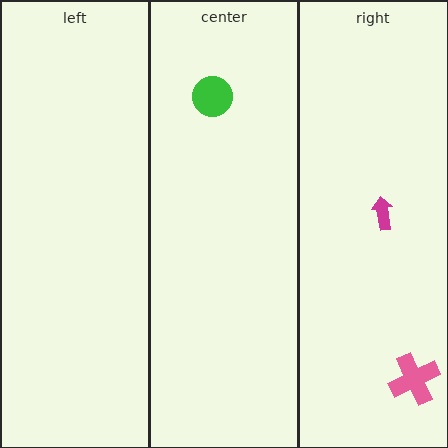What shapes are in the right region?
The pink cross, the magenta arrow.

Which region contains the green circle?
The center region.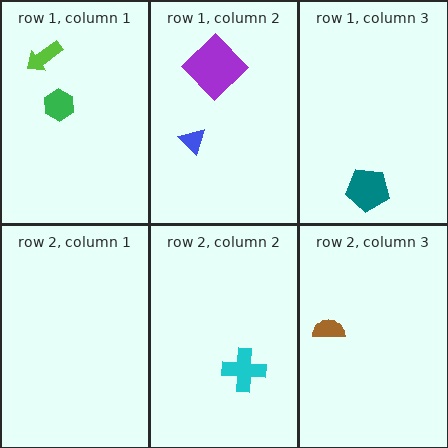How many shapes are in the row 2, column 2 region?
1.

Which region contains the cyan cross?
The row 2, column 2 region.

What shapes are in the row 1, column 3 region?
The teal pentagon.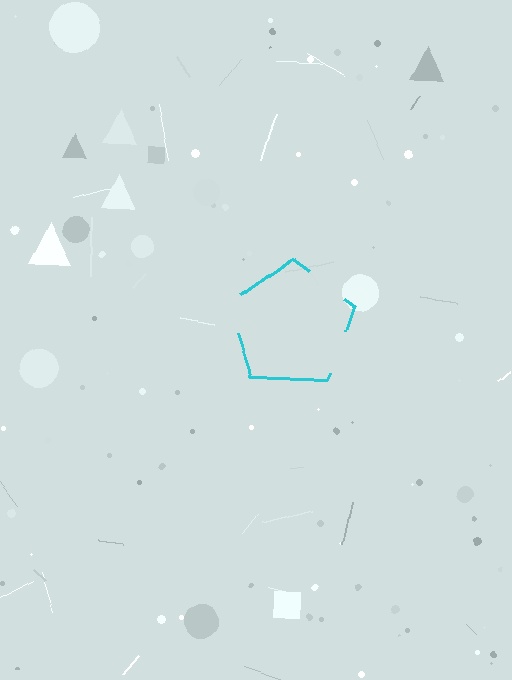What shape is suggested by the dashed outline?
The dashed outline suggests a pentagon.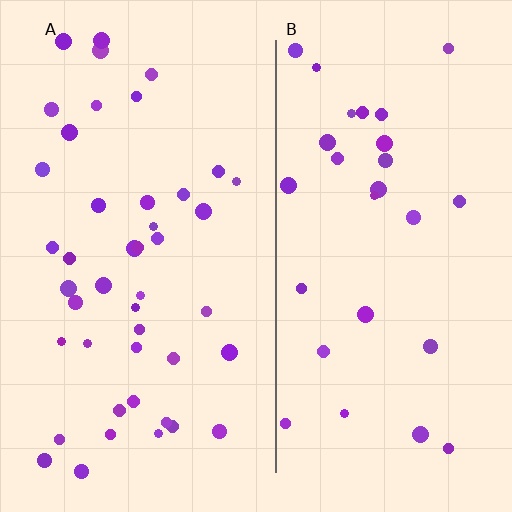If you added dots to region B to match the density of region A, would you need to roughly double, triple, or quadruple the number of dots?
Approximately double.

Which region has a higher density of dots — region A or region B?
A (the left).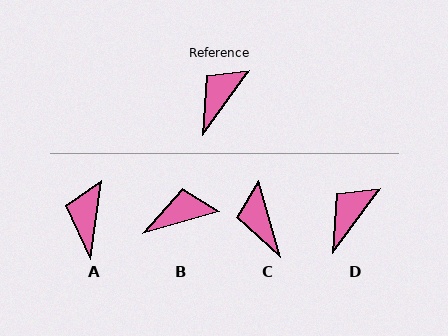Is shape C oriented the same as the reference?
No, it is off by about 52 degrees.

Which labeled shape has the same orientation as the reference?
D.